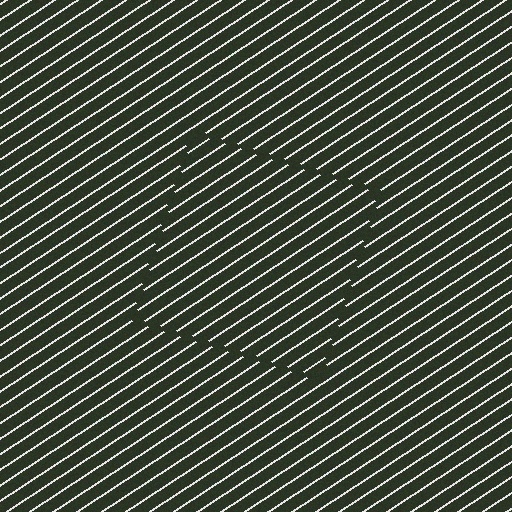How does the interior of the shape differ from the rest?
The interior of the shape contains the same grating, shifted by half a period — the contour is defined by the phase discontinuity where line-ends from the inner and outer gratings abut.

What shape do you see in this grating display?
An illusory square. The interior of the shape contains the same grating, shifted by half a period — the contour is defined by the phase discontinuity where line-ends from the inner and outer gratings abut.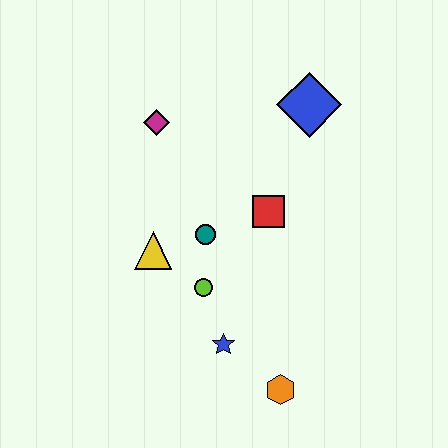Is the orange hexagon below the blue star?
Yes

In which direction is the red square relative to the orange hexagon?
The red square is above the orange hexagon.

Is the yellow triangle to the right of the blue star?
No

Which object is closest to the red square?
The teal circle is closest to the red square.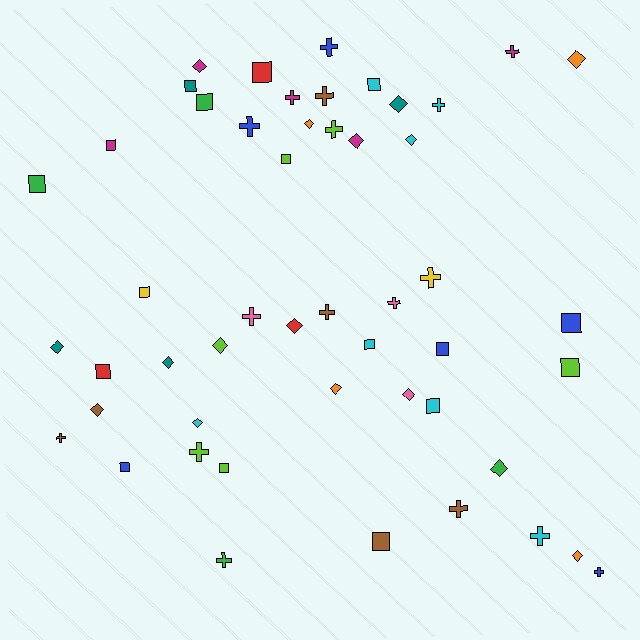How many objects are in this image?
There are 50 objects.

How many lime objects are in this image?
There are 6 lime objects.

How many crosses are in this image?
There are 17 crosses.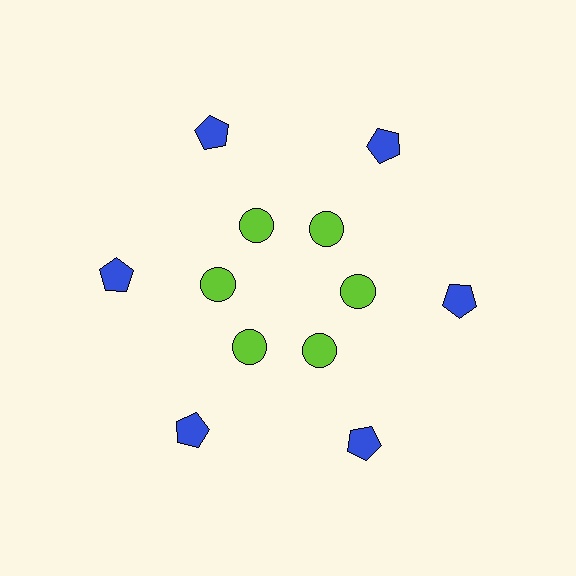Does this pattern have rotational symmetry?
Yes, this pattern has 6-fold rotational symmetry. It looks the same after rotating 60 degrees around the center.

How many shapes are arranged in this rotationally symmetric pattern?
There are 12 shapes, arranged in 6 groups of 2.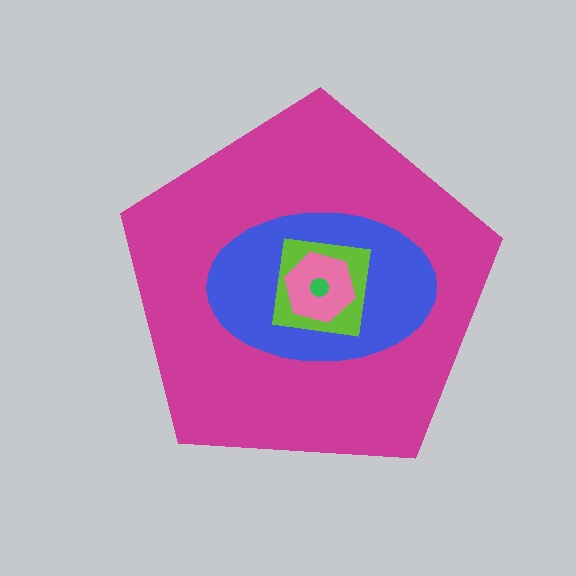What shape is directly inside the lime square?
The pink hexagon.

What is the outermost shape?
The magenta pentagon.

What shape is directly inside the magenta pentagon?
The blue ellipse.